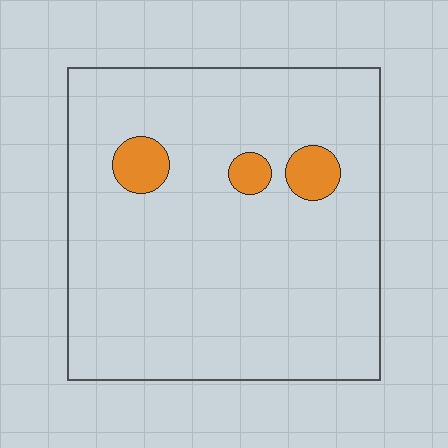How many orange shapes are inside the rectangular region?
3.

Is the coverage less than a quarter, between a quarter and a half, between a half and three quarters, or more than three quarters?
Less than a quarter.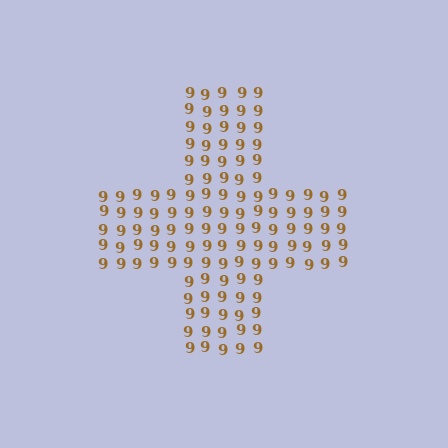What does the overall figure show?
The overall figure shows a cross.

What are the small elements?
The small elements are digit 9's.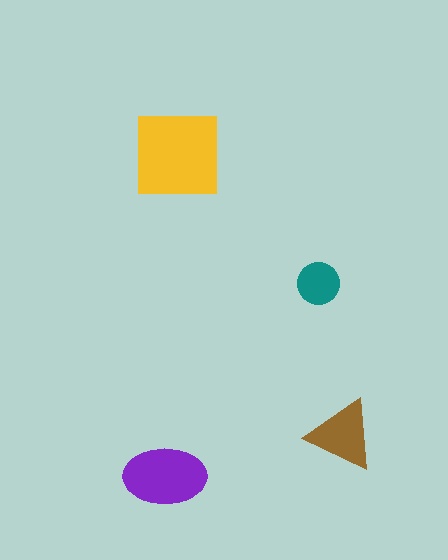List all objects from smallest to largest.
The teal circle, the brown triangle, the purple ellipse, the yellow square.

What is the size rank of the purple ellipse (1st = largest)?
2nd.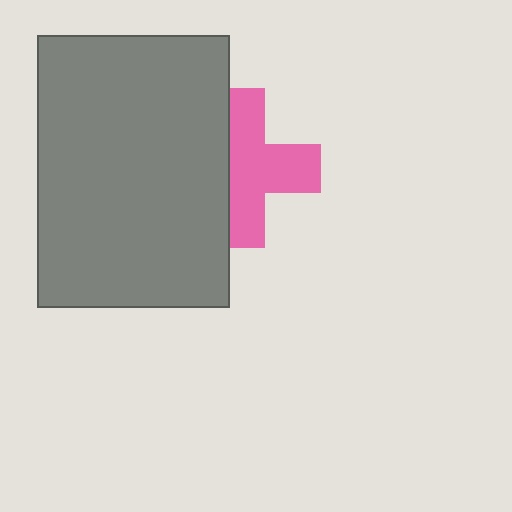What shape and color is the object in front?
The object in front is a gray rectangle.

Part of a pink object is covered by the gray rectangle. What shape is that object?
It is a cross.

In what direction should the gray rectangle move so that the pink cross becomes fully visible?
The gray rectangle should move left. That is the shortest direction to clear the overlap and leave the pink cross fully visible.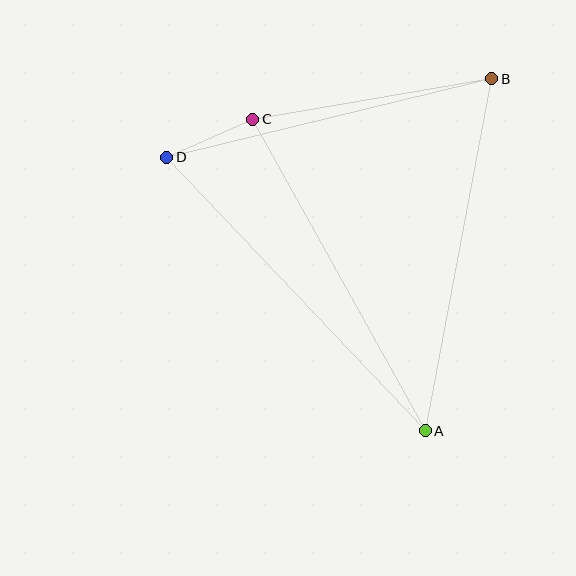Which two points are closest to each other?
Points C and D are closest to each other.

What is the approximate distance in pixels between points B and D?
The distance between B and D is approximately 334 pixels.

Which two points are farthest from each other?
Points A and D are farthest from each other.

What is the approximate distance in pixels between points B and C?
The distance between B and C is approximately 243 pixels.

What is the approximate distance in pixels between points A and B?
The distance between A and B is approximately 358 pixels.